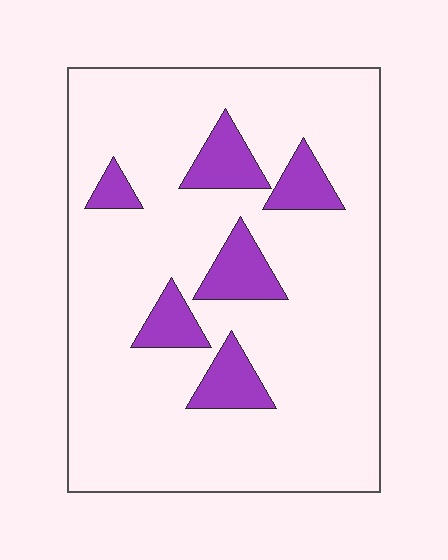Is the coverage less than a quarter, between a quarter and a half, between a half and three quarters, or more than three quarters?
Less than a quarter.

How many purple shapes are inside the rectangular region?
6.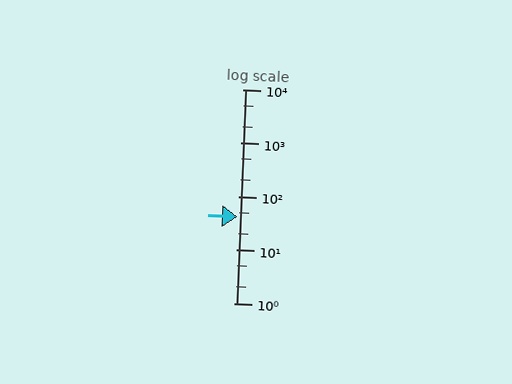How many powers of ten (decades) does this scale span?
The scale spans 4 decades, from 1 to 10000.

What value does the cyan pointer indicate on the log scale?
The pointer indicates approximately 41.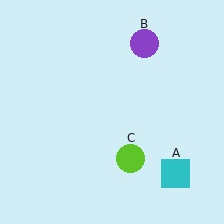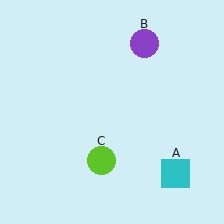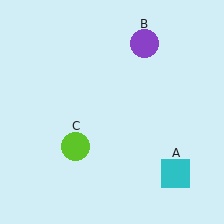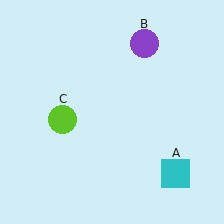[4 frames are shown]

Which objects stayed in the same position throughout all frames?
Cyan square (object A) and purple circle (object B) remained stationary.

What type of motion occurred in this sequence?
The lime circle (object C) rotated clockwise around the center of the scene.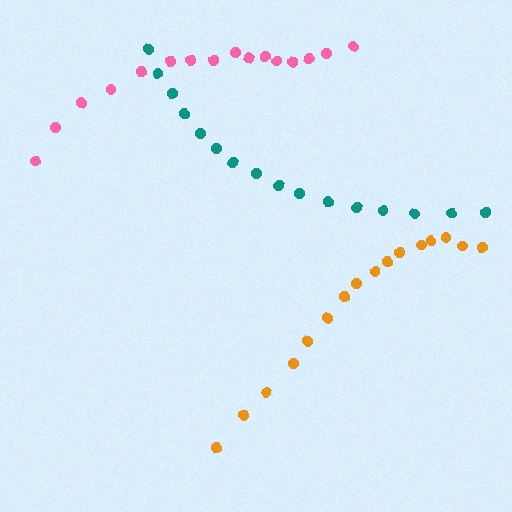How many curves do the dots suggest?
There are 3 distinct paths.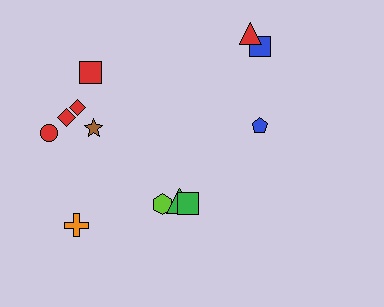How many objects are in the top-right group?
There are 3 objects.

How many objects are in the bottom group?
There are 4 objects.